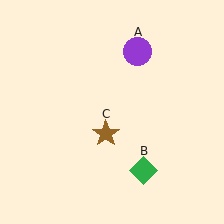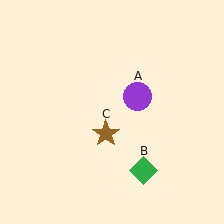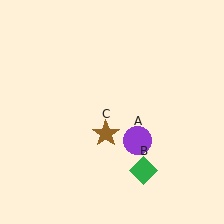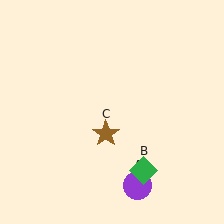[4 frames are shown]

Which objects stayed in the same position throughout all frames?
Green diamond (object B) and brown star (object C) remained stationary.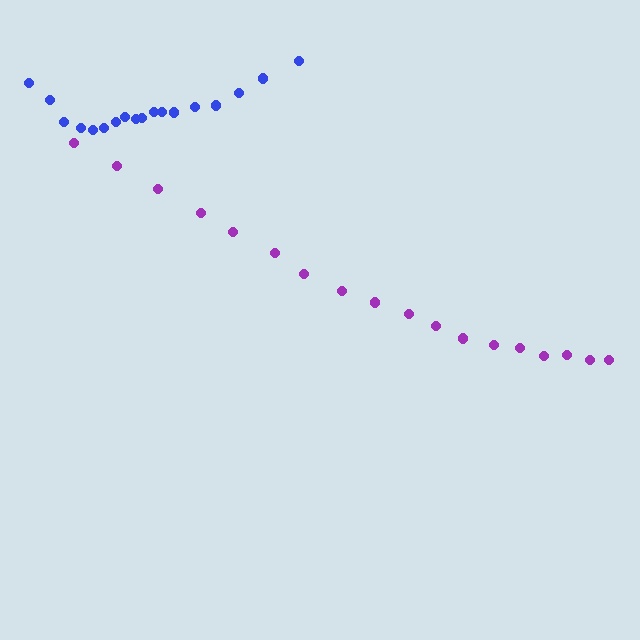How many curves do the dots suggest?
There are 2 distinct paths.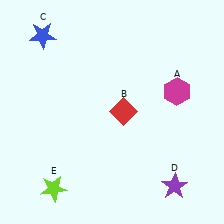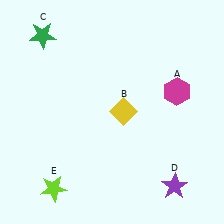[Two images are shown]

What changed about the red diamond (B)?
In Image 1, B is red. In Image 2, it changed to yellow.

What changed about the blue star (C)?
In Image 1, C is blue. In Image 2, it changed to green.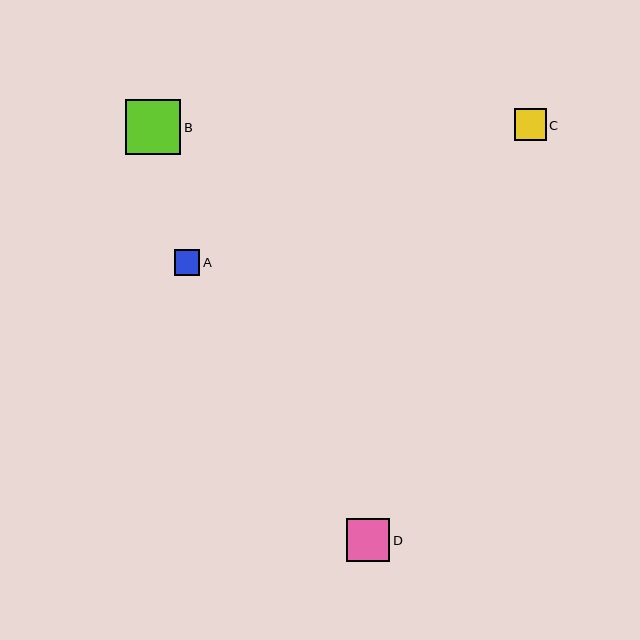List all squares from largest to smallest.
From largest to smallest: B, D, C, A.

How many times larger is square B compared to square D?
Square B is approximately 1.3 times the size of square D.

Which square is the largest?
Square B is the largest with a size of approximately 55 pixels.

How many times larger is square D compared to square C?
Square D is approximately 1.4 times the size of square C.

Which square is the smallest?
Square A is the smallest with a size of approximately 25 pixels.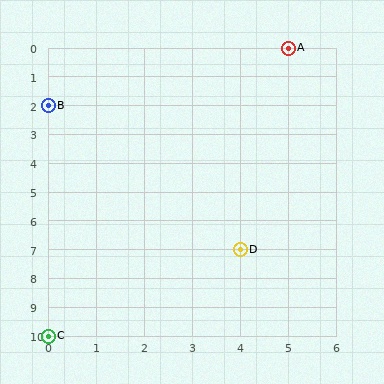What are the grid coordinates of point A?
Point A is at grid coordinates (5, 0).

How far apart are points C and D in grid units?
Points C and D are 4 columns and 3 rows apart (about 5.0 grid units diagonally).